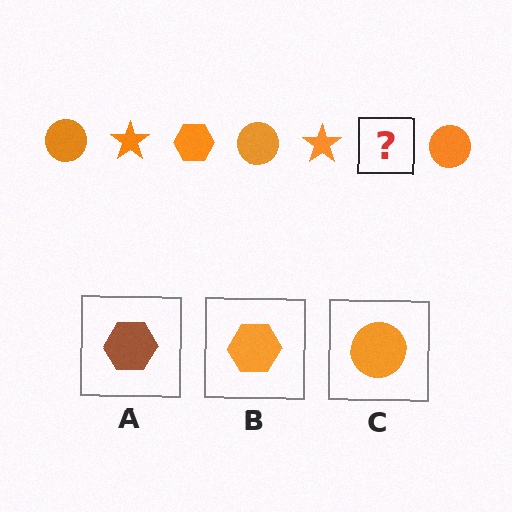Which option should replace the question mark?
Option B.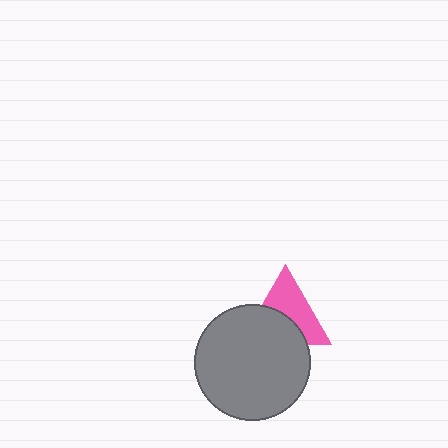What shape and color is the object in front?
The object in front is a gray circle.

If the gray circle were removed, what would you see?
You would see the complete pink triangle.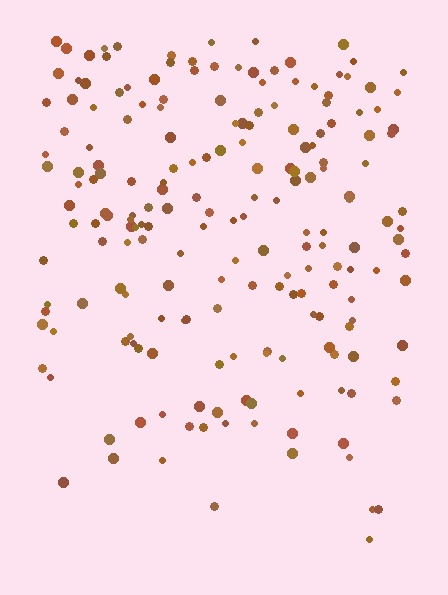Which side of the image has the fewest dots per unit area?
The bottom.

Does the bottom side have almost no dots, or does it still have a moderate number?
Still a moderate number, just noticeably fewer than the top.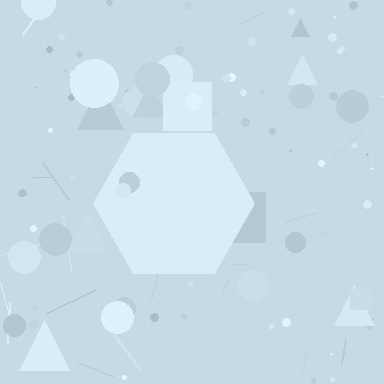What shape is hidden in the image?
A hexagon is hidden in the image.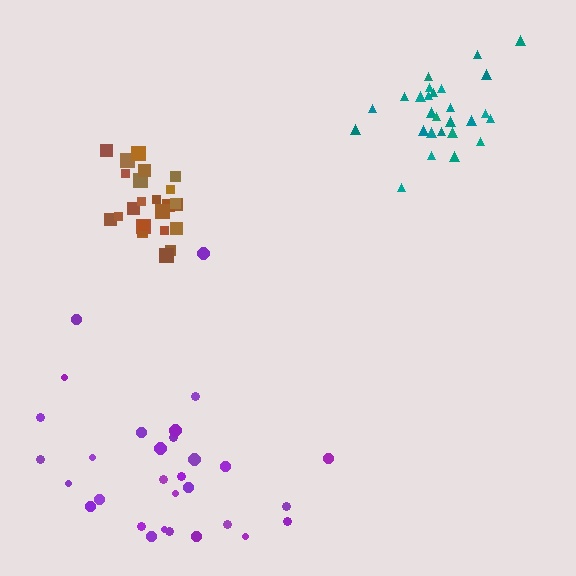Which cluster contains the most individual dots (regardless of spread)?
Purple (30).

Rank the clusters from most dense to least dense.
brown, teal, purple.